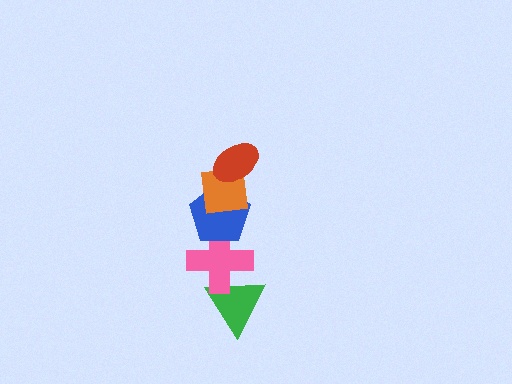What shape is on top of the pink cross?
The blue pentagon is on top of the pink cross.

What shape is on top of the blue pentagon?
The orange square is on top of the blue pentagon.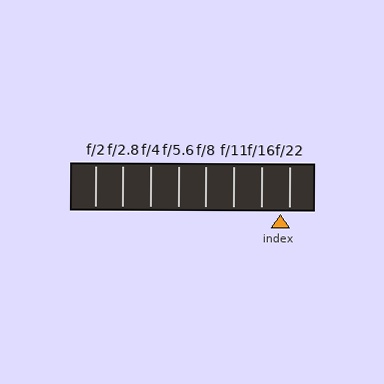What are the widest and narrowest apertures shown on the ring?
The widest aperture shown is f/2 and the narrowest is f/22.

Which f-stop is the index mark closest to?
The index mark is closest to f/22.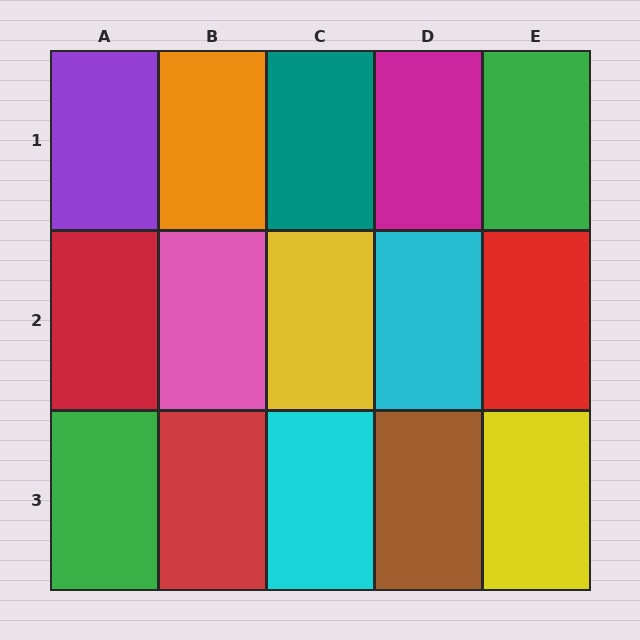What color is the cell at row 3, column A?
Green.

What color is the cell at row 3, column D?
Brown.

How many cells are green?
2 cells are green.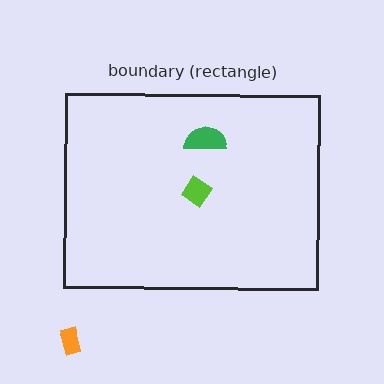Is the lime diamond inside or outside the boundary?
Inside.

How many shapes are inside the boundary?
2 inside, 1 outside.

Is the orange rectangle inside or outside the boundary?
Outside.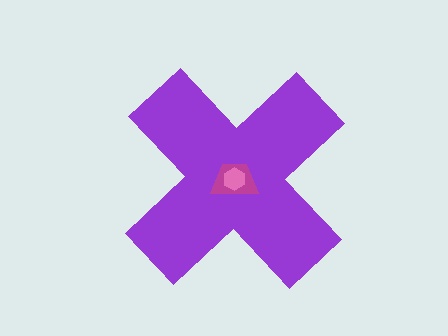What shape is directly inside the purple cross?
The magenta trapezoid.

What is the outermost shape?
The purple cross.